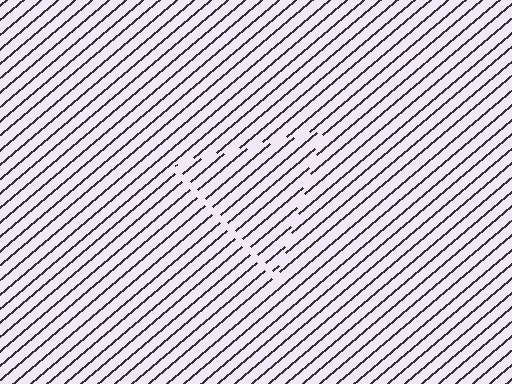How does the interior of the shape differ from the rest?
The interior of the shape contains the same grating, shifted by half a period — the contour is defined by the phase discontinuity where line-ends from the inner and outer gratings abut.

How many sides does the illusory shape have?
3 sides — the line-ends trace a triangle.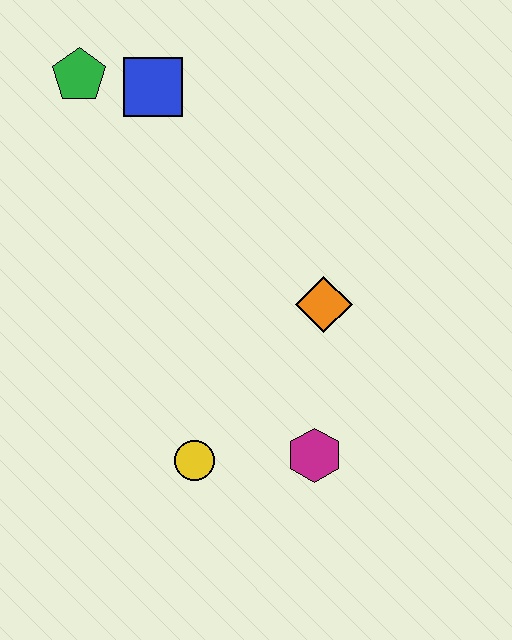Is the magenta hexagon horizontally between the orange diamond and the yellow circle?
Yes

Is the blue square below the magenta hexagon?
No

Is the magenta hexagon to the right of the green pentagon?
Yes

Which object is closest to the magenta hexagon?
The yellow circle is closest to the magenta hexagon.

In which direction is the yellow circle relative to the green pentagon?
The yellow circle is below the green pentagon.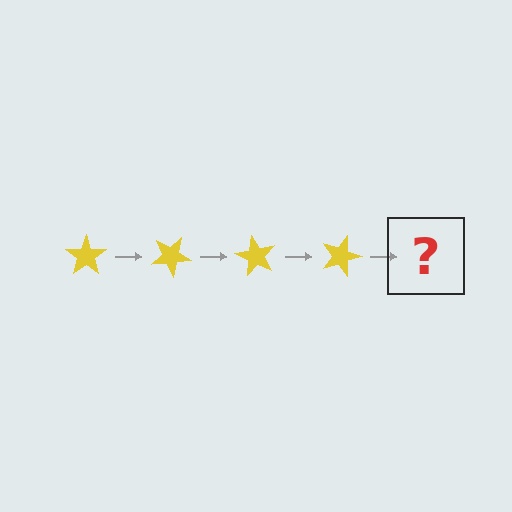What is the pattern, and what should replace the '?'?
The pattern is that the star rotates 30 degrees each step. The '?' should be a yellow star rotated 120 degrees.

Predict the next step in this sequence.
The next step is a yellow star rotated 120 degrees.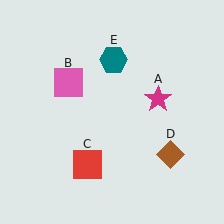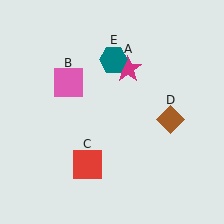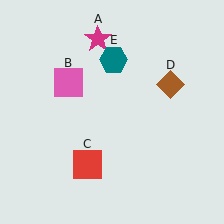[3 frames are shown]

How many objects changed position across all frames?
2 objects changed position: magenta star (object A), brown diamond (object D).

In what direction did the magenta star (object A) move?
The magenta star (object A) moved up and to the left.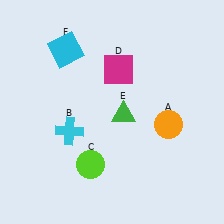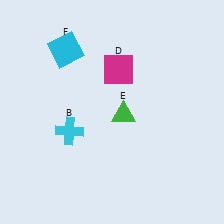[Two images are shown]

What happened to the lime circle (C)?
The lime circle (C) was removed in Image 2. It was in the bottom-left area of Image 1.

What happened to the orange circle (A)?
The orange circle (A) was removed in Image 2. It was in the bottom-right area of Image 1.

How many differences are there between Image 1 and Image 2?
There are 2 differences between the two images.